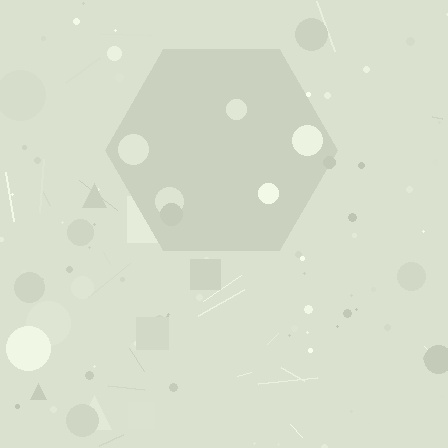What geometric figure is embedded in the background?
A hexagon is embedded in the background.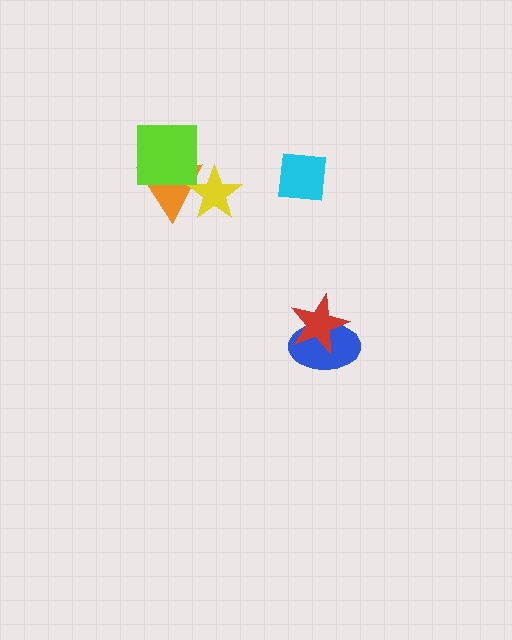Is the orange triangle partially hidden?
Yes, it is partially covered by another shape.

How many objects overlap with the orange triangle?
2 objects overlap with the orange triangle.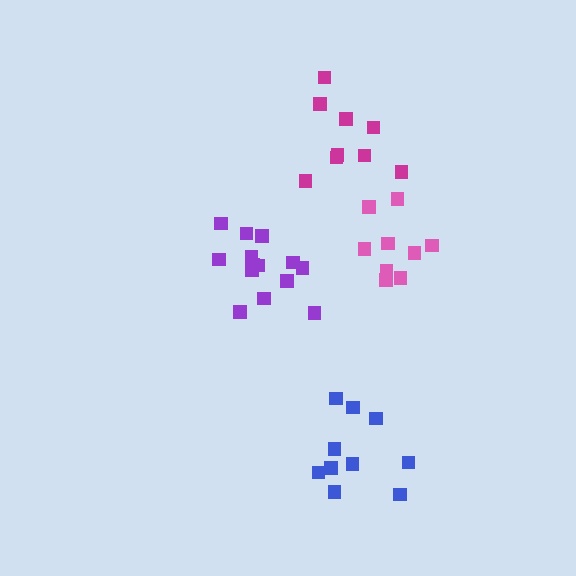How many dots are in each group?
Group 1: 14 dots, Group 2: 10 dots, Group 3: 9 dots, Group 4: 9 dots (42 total).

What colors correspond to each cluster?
The clusters are colored: purple, blue, magenta, pink.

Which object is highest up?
The magenta cluster is topmost.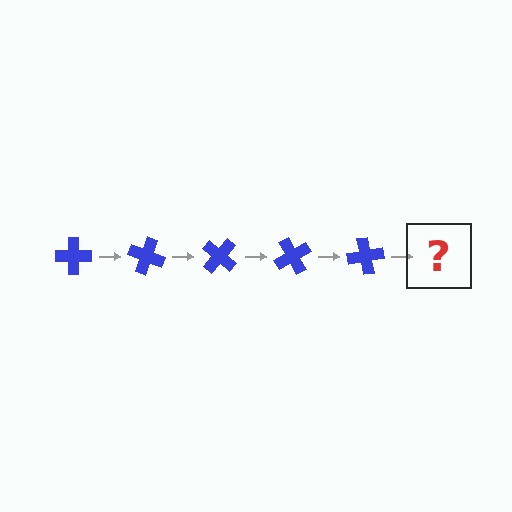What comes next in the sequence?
The next element should be a blue cross rotated 100 degrees.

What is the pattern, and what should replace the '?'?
The pattern is that the cross rotates 20 degrees each step. The '?' should be a blue cross rotated 100 degrees.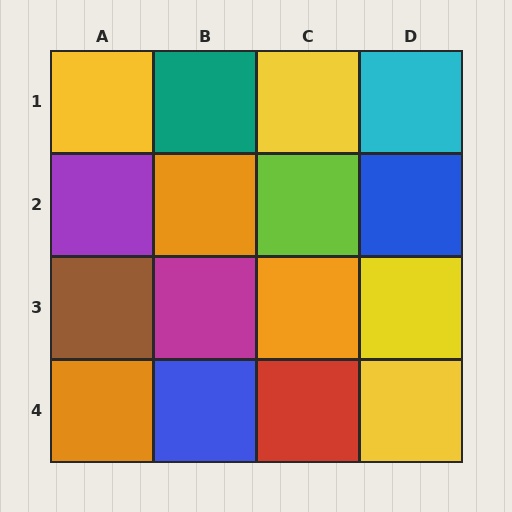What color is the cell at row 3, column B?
Magenta.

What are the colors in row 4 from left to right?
Orange, blue, red, yellow.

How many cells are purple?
1 cell is purple.